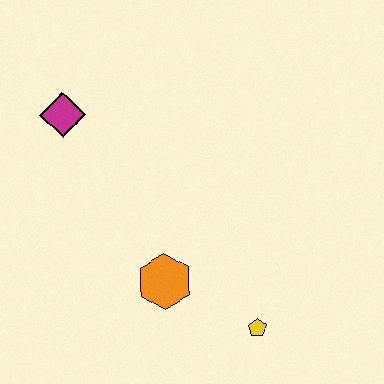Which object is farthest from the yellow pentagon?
The magenta diamond is farthest from the yellow pentagon.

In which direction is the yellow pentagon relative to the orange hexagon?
The yellow pentagon is to the right of the orange hexagon.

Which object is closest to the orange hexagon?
The yellow pentagon is closest to the orange hexagon.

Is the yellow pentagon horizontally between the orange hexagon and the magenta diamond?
No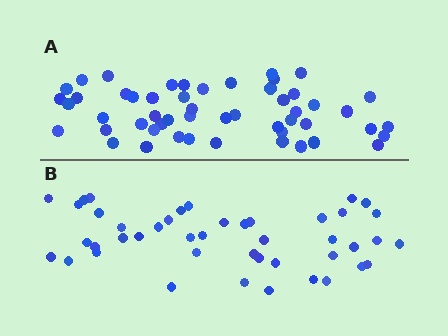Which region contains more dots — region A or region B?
Region A (the top region) has more dots.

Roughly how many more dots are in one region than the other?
Region A has roughly 8 or so more dots than region B.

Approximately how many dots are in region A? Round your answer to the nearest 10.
About 50 dots. (The exact count is 52, which rounds to 50.)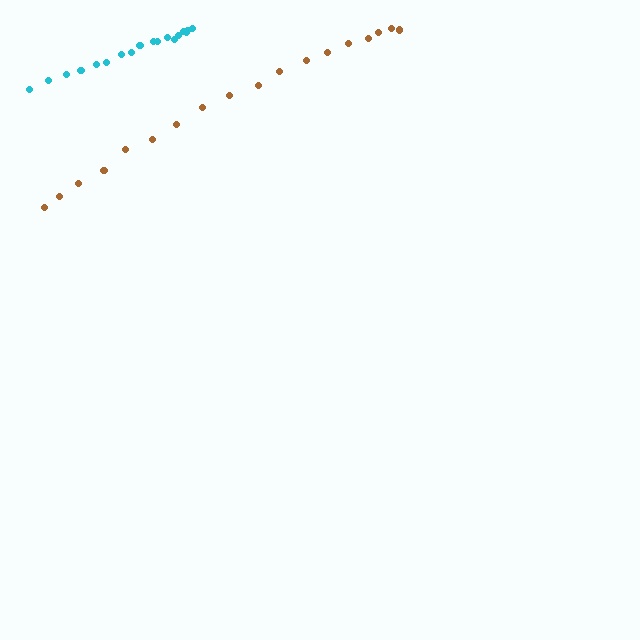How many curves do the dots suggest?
There are 2 distinct paths.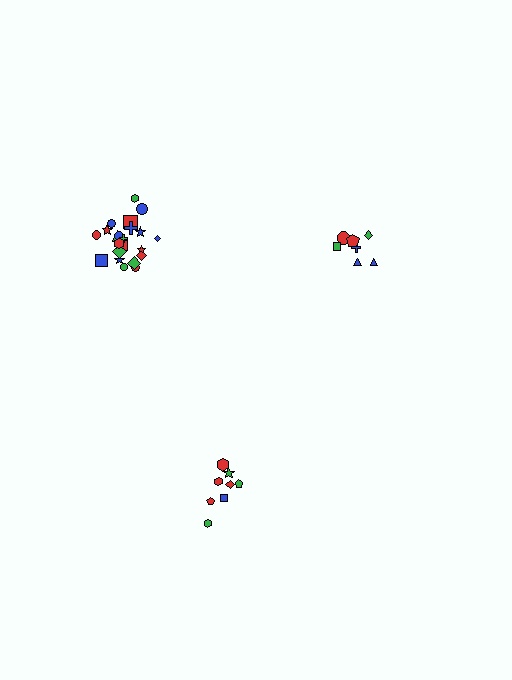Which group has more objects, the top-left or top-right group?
The top-left group.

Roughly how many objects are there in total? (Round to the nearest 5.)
Roughly 35 objects in total.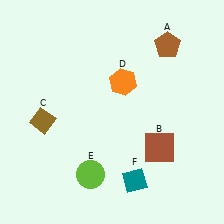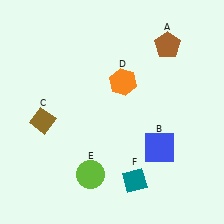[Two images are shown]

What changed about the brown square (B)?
In Image 1, B is brown. In Image 2, it changed to blue.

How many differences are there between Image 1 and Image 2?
There is 1 difference between the two images.